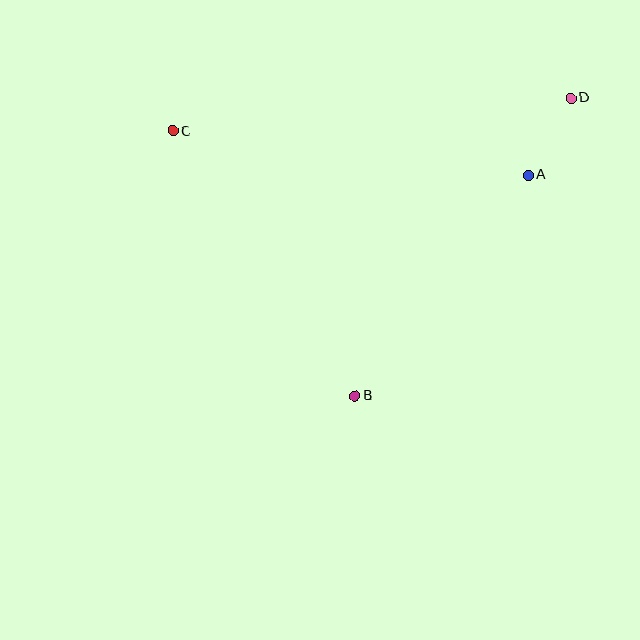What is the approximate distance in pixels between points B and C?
The distance between B and C is approximately 321 pixels.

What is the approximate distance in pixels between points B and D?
The distance between B and D is approximately 368 pixels.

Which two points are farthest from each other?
Points C and D are farthest from each other.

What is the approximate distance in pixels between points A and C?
The distance between A and C is approximately 358 pixels.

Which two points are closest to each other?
Points A and D are closest to each other.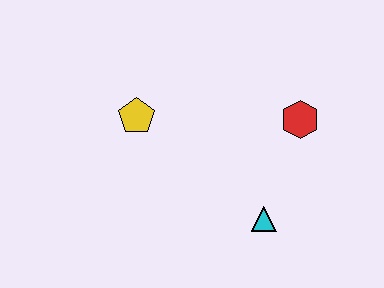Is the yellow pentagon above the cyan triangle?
Yes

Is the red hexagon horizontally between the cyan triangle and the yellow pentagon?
No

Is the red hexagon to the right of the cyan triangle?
Yes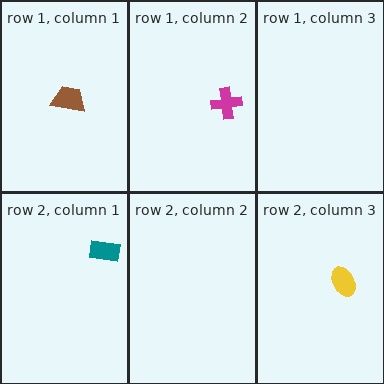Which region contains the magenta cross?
The row 1, column 2 region.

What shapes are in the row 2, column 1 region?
The teal rectangle.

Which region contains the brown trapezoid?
The row 1, column 1 region.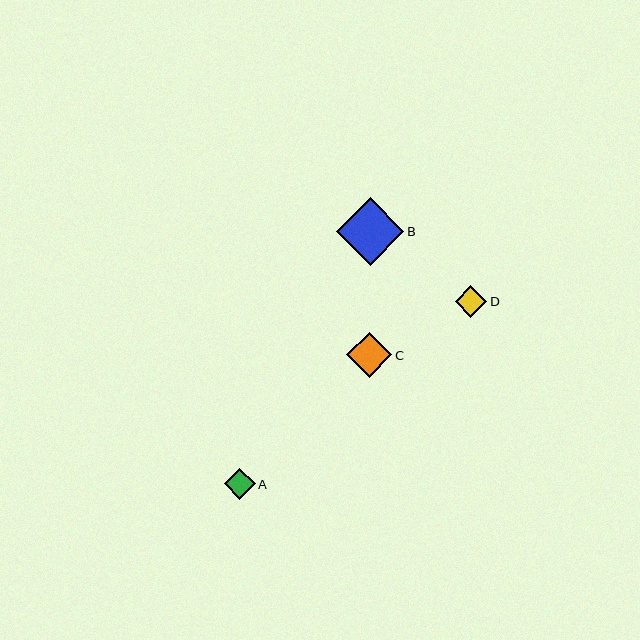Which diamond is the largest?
Diamond B is the largest with a size of approximately 68 pixels.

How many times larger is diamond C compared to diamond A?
Diamond C is approximately 1.5 times the size of diamond A.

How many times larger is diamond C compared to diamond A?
Diamond C is approximately 1.5 times the size of diamond A.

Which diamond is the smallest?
Diamond A is the smallest with a size of approximately 31 pixels.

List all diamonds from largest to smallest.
From largest to smallest: B, C, D, A.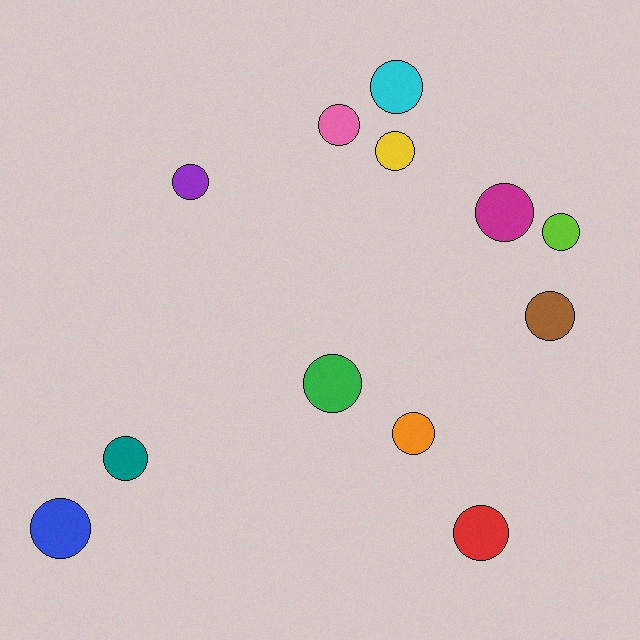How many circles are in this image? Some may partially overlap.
There are 12 circles.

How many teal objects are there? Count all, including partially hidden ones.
There is 1 teal object.